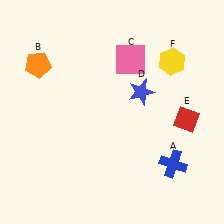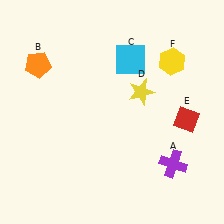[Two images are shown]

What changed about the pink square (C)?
In Image 1, C is pink. In Image 2, it changed to cyan.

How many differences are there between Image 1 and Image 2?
There are 3 differences between the two images.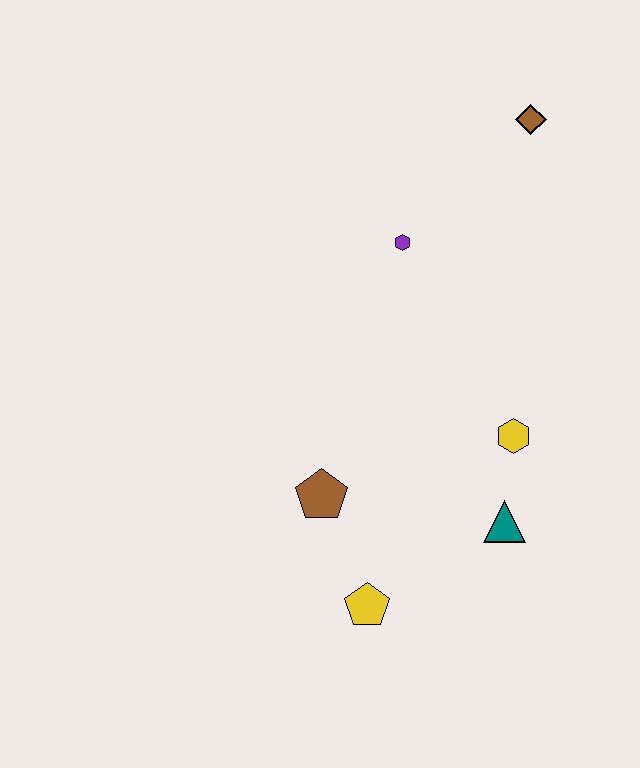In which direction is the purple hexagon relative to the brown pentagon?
The purple hexagon is above the brown pentagon.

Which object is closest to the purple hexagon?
The brown diamond is closest to the purple hexagon.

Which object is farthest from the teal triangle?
The brown diamond is farthest from the teal triangle.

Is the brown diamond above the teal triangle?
Yes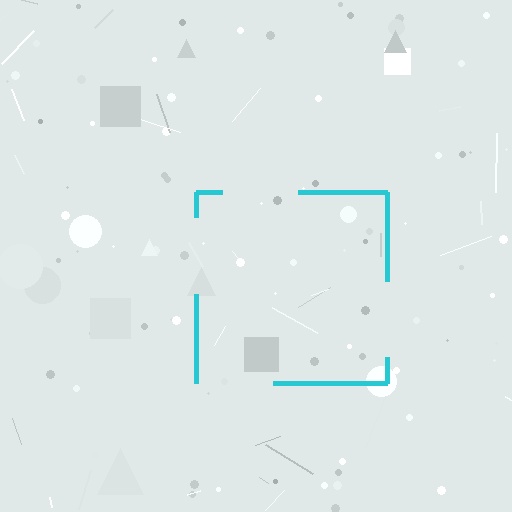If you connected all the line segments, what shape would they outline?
They would outline a square.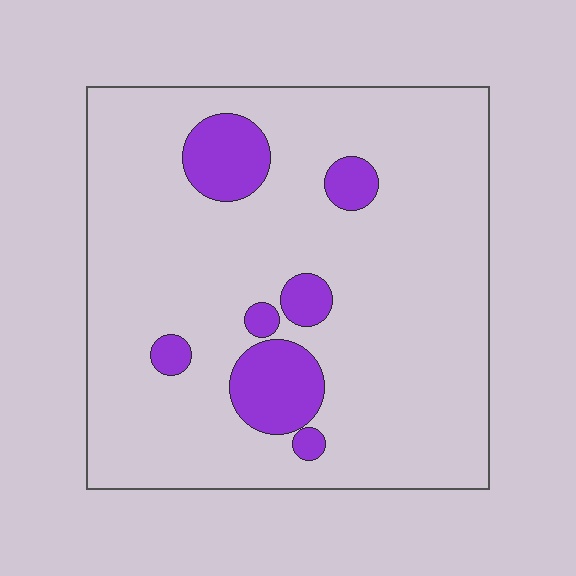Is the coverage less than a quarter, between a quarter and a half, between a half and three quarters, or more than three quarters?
Less than a quarter.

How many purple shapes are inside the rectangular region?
7.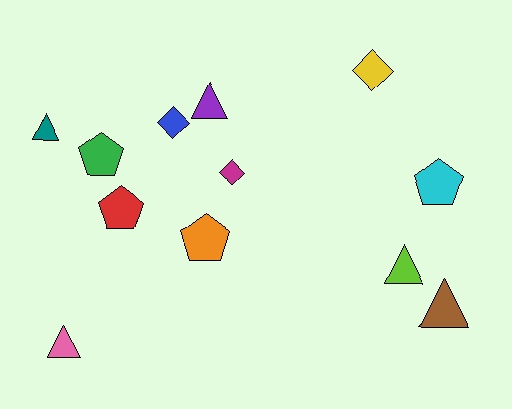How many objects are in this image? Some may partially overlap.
There are 12 objects.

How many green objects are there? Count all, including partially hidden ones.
There is 1 green object.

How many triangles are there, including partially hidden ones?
There are 5 triangles.